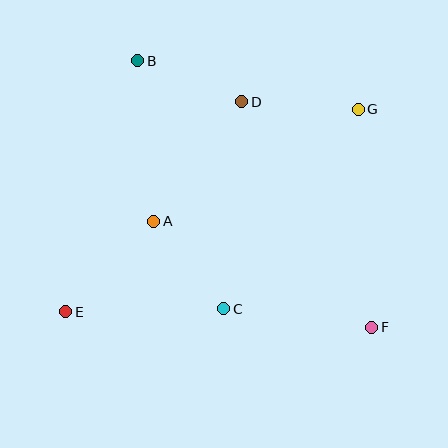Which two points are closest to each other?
Points A and C are closest to each other.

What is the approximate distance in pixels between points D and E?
The distance between D and E is approximately 274 pixels.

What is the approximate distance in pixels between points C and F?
The distance between C and F is approximately 149 pixels.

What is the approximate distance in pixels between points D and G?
The distance between D and G is approximately 116 pixels.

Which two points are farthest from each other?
Points E and G are farthest from each other.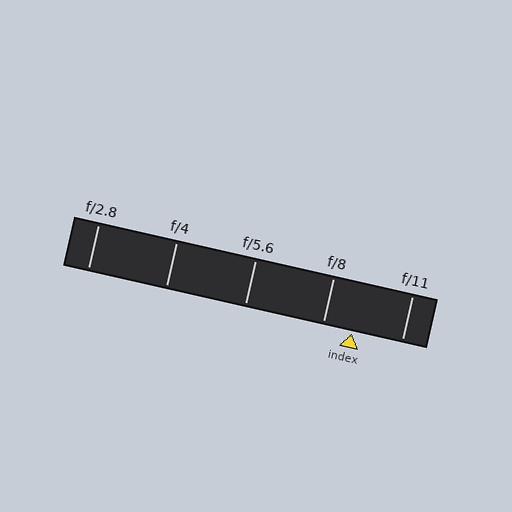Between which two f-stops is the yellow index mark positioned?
The index mark is between f/8 and f/11.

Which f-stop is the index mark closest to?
The index mark is closest to f/8.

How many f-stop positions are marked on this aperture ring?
There are 5 f-stop positions marked.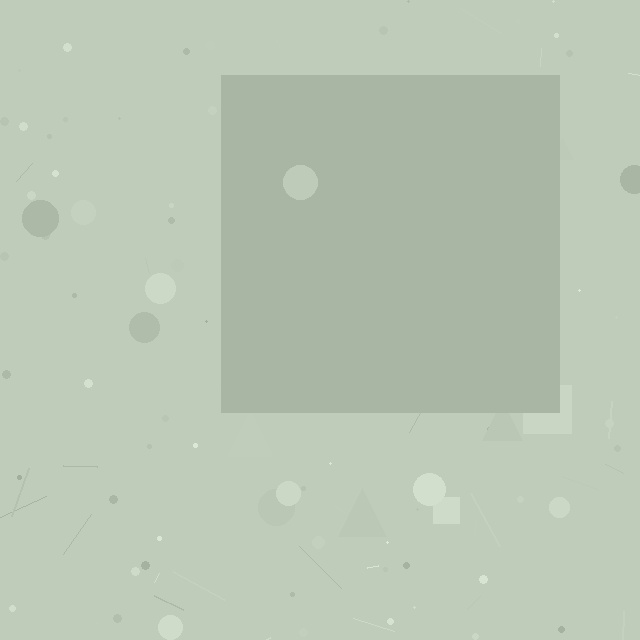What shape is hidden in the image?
A square is hidden in the image.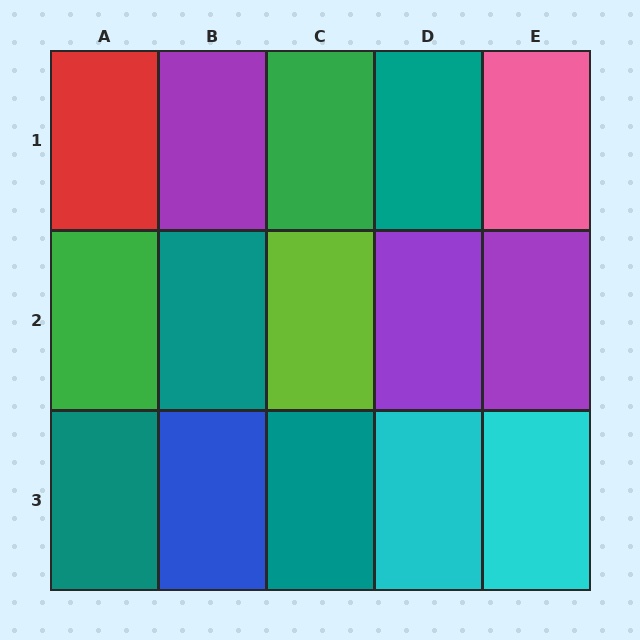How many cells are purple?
3 cells are purple.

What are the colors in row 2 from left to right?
Green, teal, lime, purple, purple.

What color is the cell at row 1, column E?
Pink.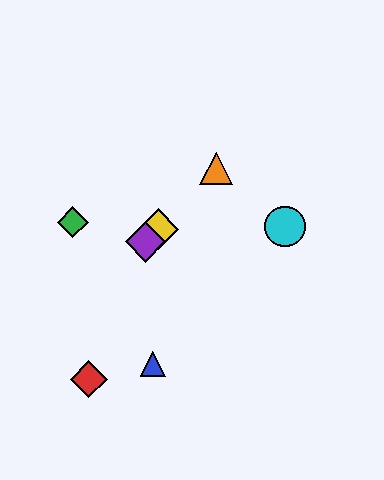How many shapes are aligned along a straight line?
3 shapes (the yellow diamond, the purple diamond, the orange triangle) are aligned along a straight line.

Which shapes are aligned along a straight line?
The yellow diamond, the purple diamond, the orange triangle are aligned along a straight line.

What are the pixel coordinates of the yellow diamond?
The yellow diamond is at (158, 229).